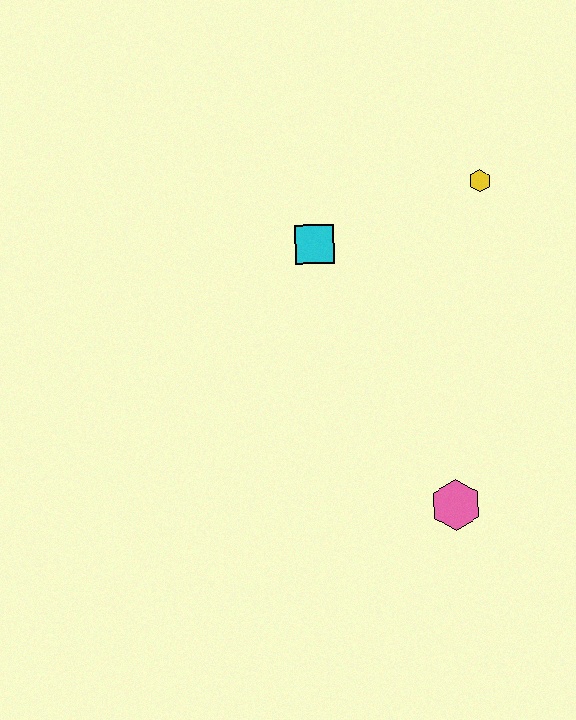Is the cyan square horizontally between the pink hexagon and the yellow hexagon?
No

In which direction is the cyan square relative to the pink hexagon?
The cyan square is above the pink hexagon.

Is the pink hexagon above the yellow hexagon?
No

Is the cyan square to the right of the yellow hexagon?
No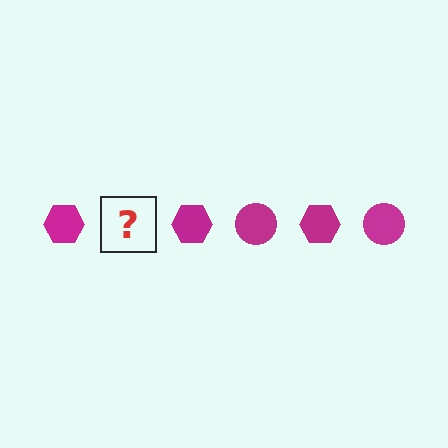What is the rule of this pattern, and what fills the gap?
The rule is that the pattern cycles through hexagon, circle shapes in magenta. The gap should be filled with a magenta circle.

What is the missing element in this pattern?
The missing element is a magenta circle.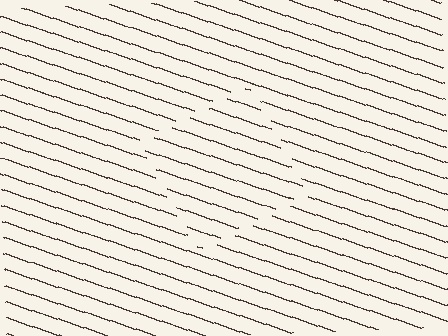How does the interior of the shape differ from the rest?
The interior of the shape contains the same grating, shifted by half a period — the contour is defined by the phase discontinuity where line-ends from the inner and outer gratings abut.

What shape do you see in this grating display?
An illusory square. The interior of the shape contains the same grating, shifted by half a period — the contour is defined by the phase discontinuity where line-ends from the inner and outer gratings abut.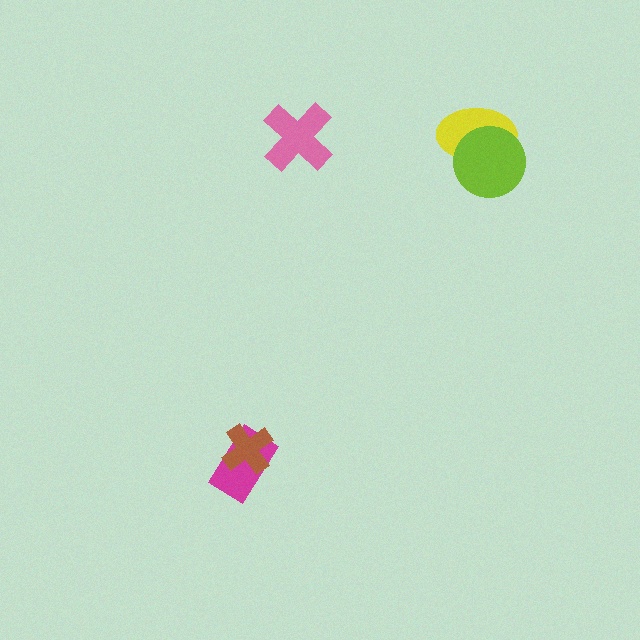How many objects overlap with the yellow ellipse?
1 object overlaps with the yellow ellipse.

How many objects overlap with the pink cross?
0 objects overlap with the pink cross.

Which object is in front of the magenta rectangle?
The brown cross is in front of the magenta rectangle.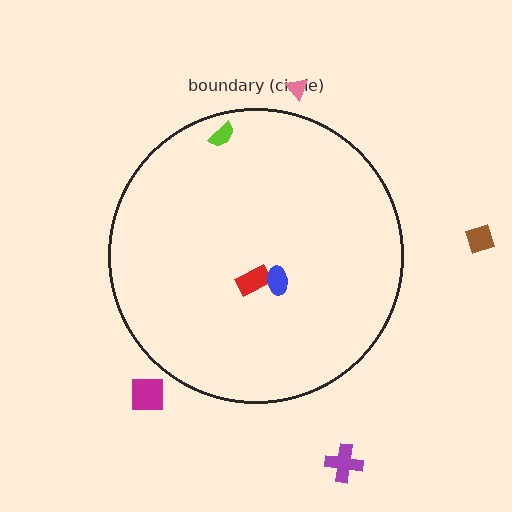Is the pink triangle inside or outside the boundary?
Outside.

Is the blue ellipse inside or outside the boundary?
Inside.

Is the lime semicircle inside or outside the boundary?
Inside.